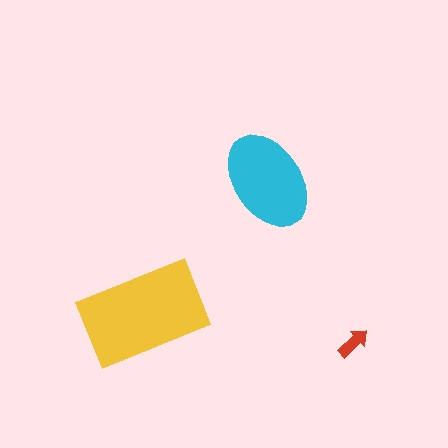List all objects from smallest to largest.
The red arrow, the cyan ellipse, the yellow rectangle.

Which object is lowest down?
The red arrow is bottommost.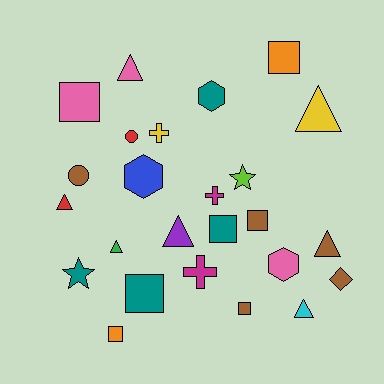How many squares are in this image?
There are 7 squares.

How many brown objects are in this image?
There are 5 brown objects.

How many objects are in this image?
There are 25 objects.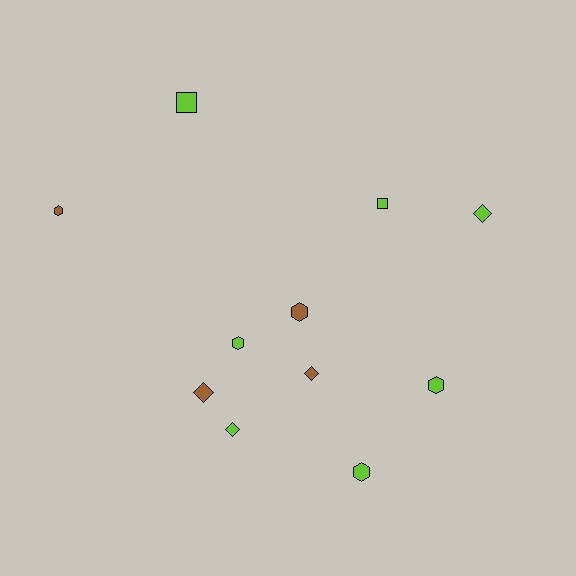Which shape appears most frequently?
Hexagon, with 5 objects.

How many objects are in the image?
There are 11 objects.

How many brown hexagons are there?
There are 2 brown hexagons.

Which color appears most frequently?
Lime, with 7 objects.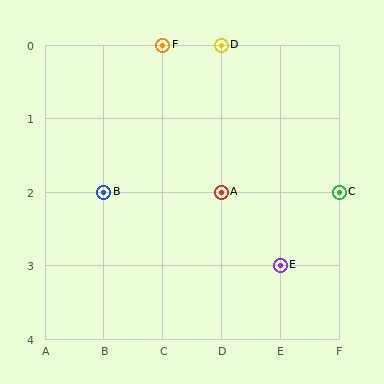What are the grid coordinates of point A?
Point A is at grid coordinates (D, 2).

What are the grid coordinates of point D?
Point D is at grid coordinates (D, 0).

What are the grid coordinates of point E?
Point E is at grid coordinates (E, 3).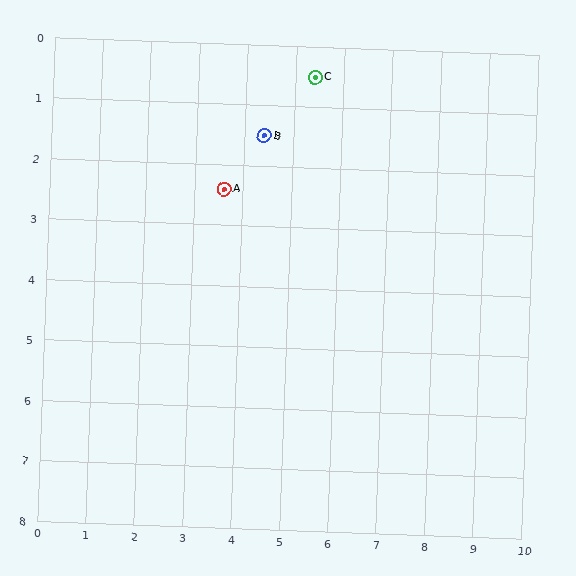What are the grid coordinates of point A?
Point A is at approximately (3.6, 2.4).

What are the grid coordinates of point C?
Point C is at approximately (5.4, 0.5).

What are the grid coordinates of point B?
Point B is at approximately (4.4, 1.5).